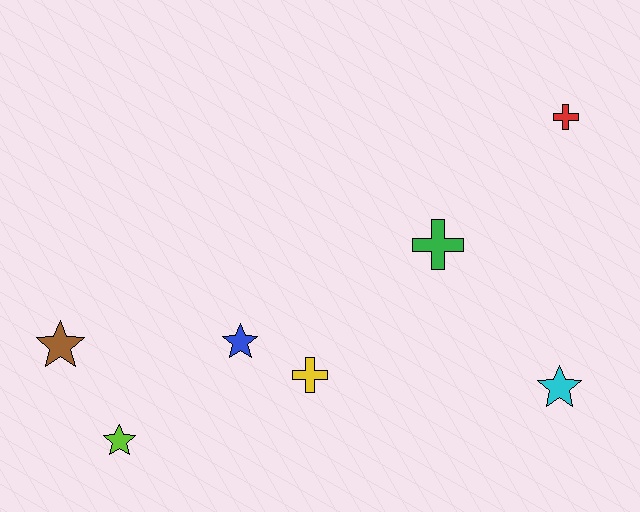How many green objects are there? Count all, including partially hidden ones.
There is 1 green object.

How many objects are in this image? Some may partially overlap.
There are 7 objects.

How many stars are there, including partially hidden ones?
There are 4 stars.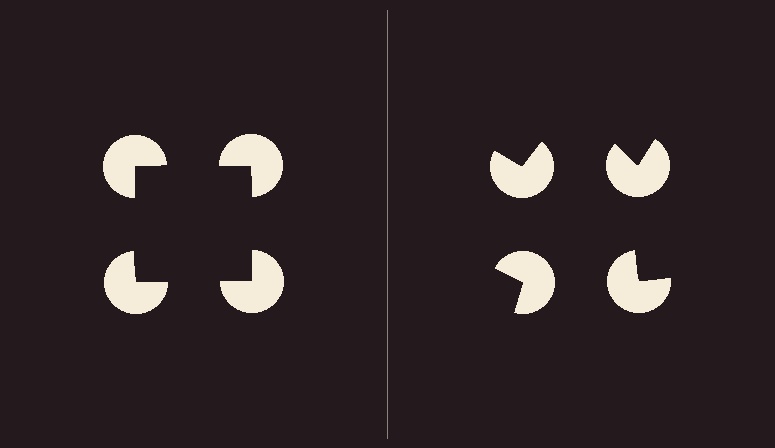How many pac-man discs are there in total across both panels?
8 — 4 on each side.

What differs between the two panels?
The pac-man discs are positioned identically on both sides; only the wedge orientations differ. On the left they align to a square; on the right they are misaligned.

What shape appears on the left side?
An illusory square.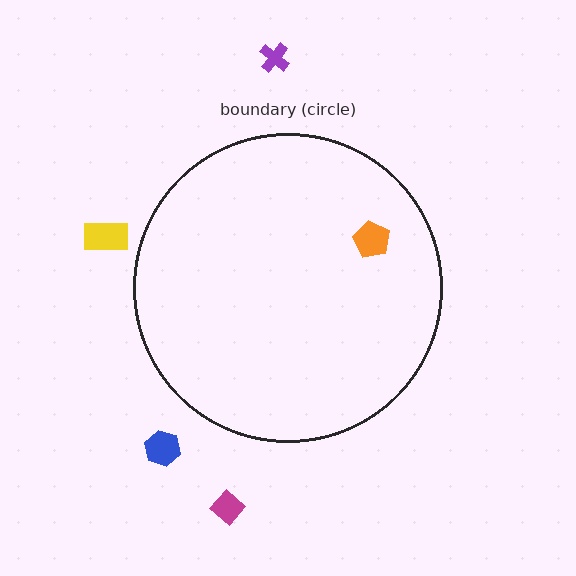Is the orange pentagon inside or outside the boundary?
Inside.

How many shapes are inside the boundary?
1 inside, 4 outside.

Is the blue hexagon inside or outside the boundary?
Outside.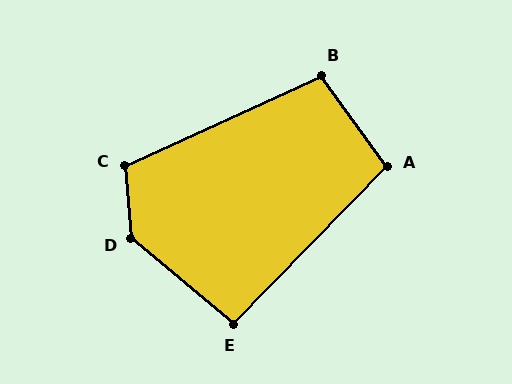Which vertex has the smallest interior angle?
E, at approximately 95 degrees.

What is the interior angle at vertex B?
Approximately 101 degrees (obtuse).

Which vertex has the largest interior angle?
D, at approximately 134 degrees.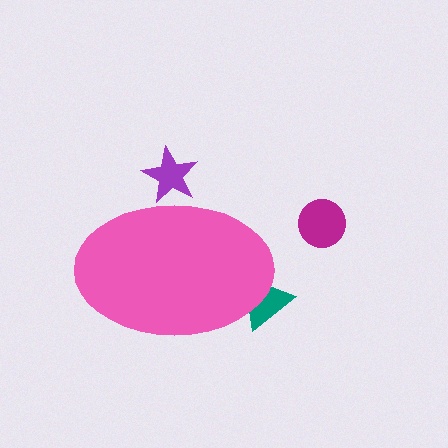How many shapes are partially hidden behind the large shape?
2 shapes are partially hidden.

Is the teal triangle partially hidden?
Yes, the teal triangle is partially hidden behind the pink ellipse.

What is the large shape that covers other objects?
A pink ellipse.